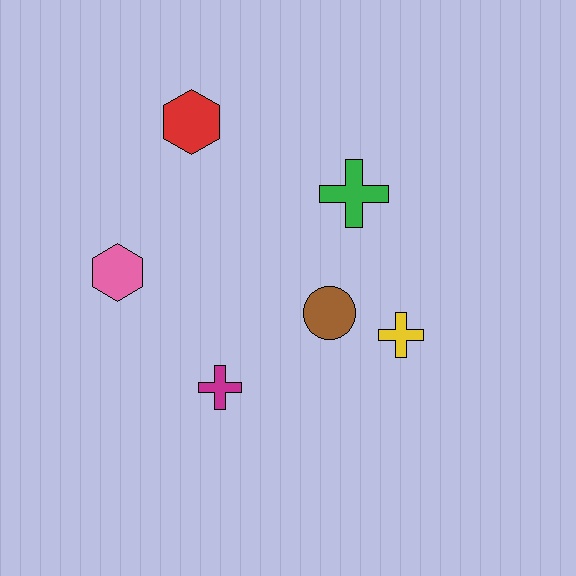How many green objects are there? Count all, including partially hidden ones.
There is 1 green object.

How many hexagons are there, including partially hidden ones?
There are 2 hexagons.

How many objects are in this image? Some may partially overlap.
There are 6 objects.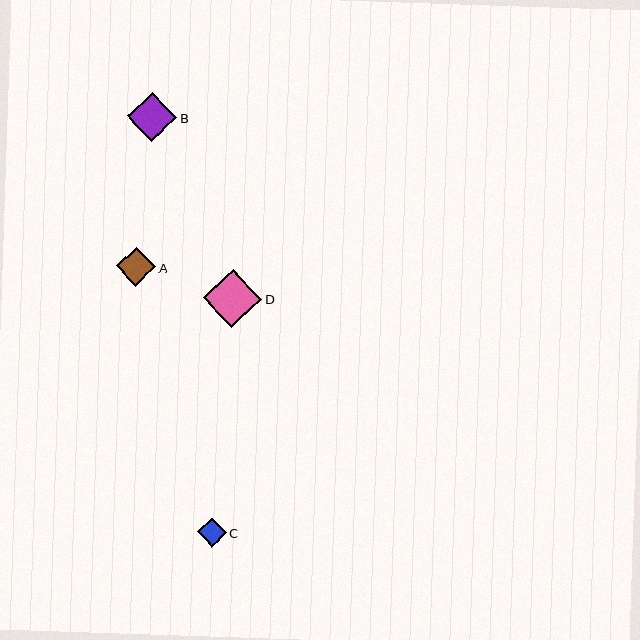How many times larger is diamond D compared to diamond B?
Diamond D is approximately 1.2 times the size of diamond B.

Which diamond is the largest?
Diamond D is the largest with a size of approximately 58 pixels.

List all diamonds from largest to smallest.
From largest to smallest: D, B, A, C.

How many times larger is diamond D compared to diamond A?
Diamond D is approximately 1.5 times the size of diamond A.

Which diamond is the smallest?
Diamond C is the smallest with a size of approximately 29 pixels.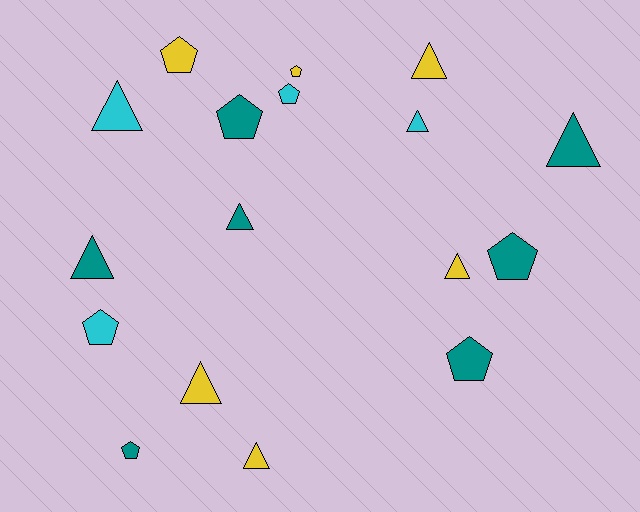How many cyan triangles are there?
There are 2 cyan triangles.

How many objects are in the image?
There are 17 objects.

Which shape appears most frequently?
Triangle, with 9 objects.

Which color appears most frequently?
Teal, with 7 objects.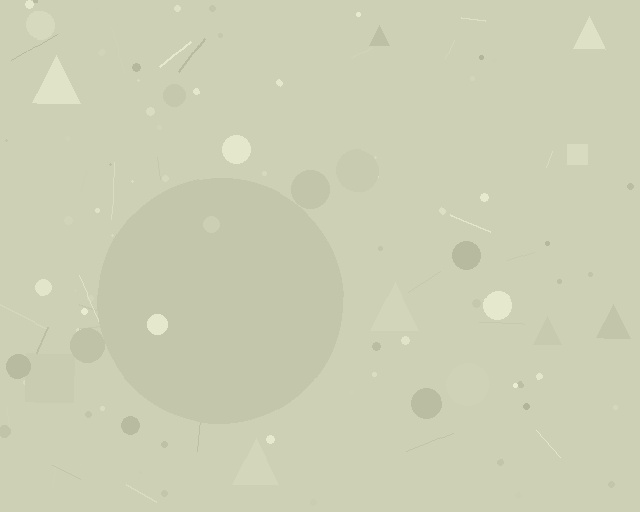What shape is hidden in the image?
A circle is hidden in the image.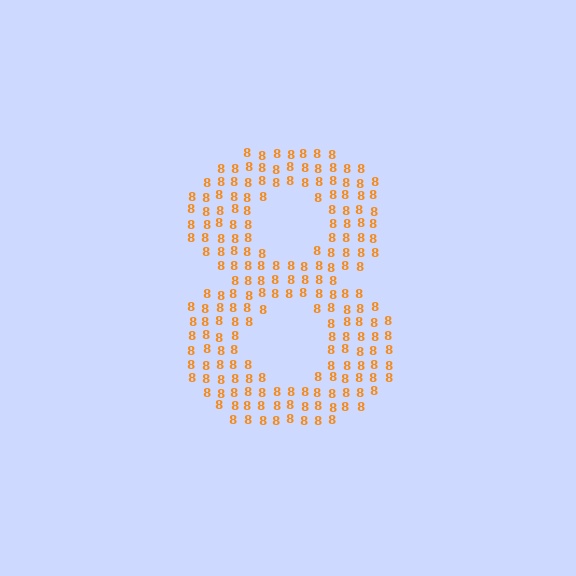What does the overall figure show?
The overall figure shows the digit 8.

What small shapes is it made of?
It is made of small digit 8's.